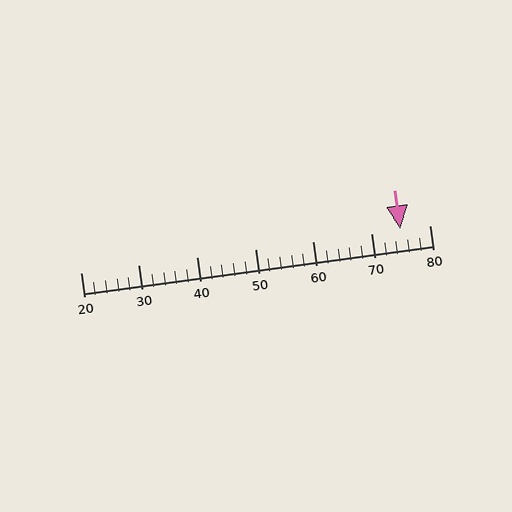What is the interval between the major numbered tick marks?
The major tick marks are spaced 10 units apart.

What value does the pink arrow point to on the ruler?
The pink arrow points to approximately 75.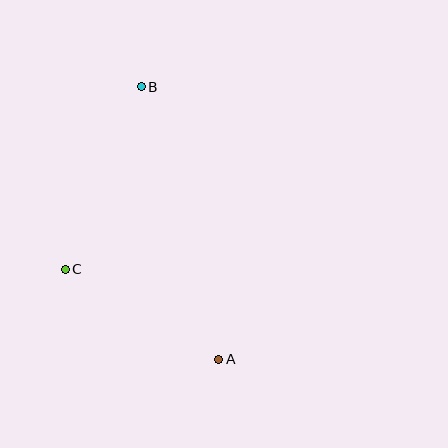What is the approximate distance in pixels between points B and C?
The distance between B and C is approximately 198 pixels.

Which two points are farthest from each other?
Points A and B are farthest from each other.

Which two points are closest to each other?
Points A and C are closest to each other.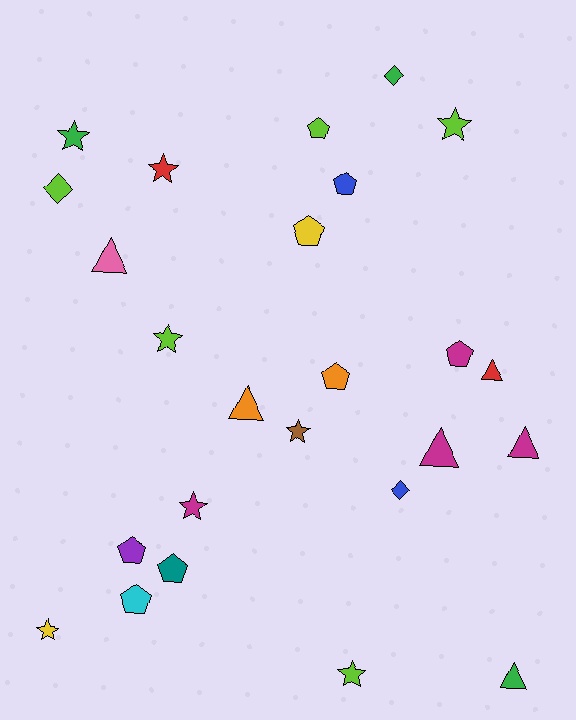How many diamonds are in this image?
There are 3 diamonds.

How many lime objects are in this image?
There are 5 lime objects.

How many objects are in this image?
There are 25 objects.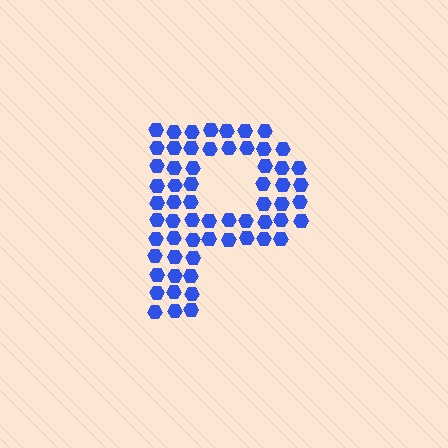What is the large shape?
The large shape is the letter P.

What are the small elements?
The small elements are hexagons.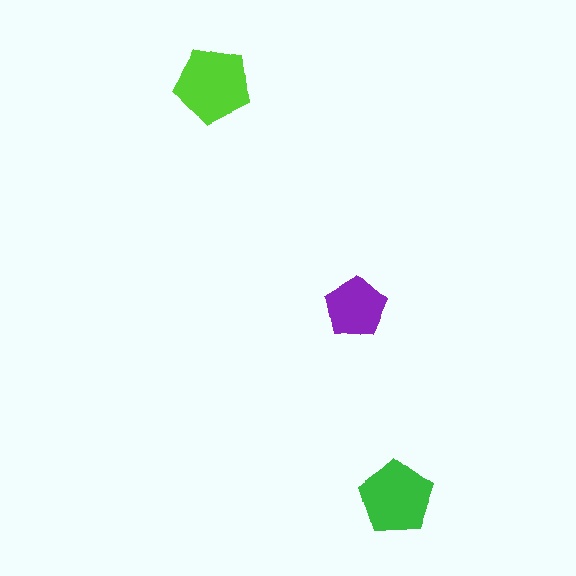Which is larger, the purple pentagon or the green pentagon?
The green one.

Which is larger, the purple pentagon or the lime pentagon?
The lime one.